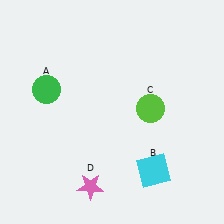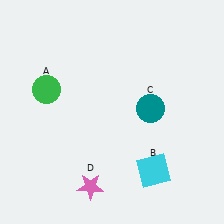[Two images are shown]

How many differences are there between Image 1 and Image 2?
There is 1 difference between the two images.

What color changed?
The circle (C) changed from lime in Image 1 to teal in Image 2.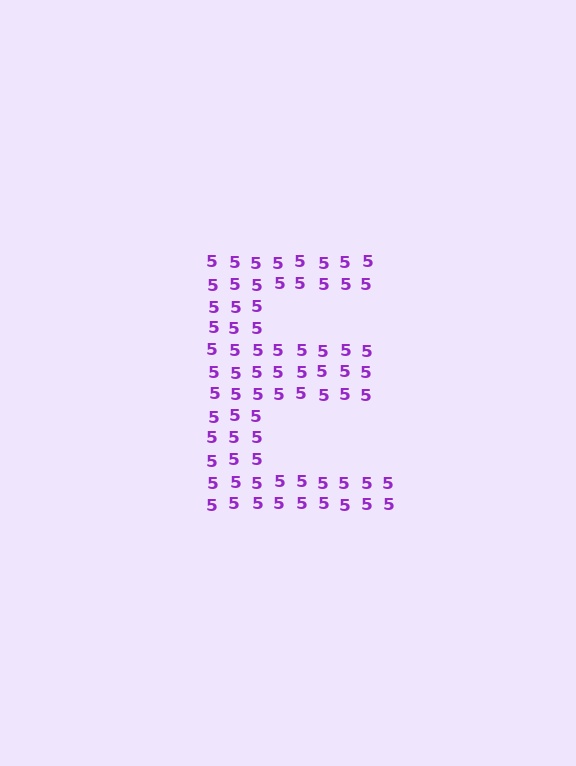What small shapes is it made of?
It is made of small digit 5's.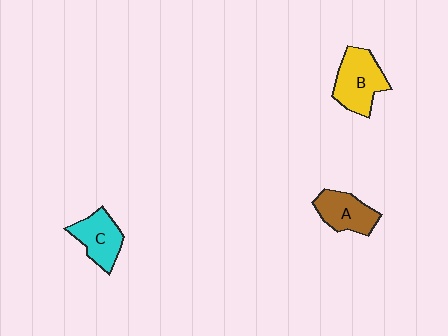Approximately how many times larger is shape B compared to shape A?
Approximately 1.3 times.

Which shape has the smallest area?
Shape A (brown).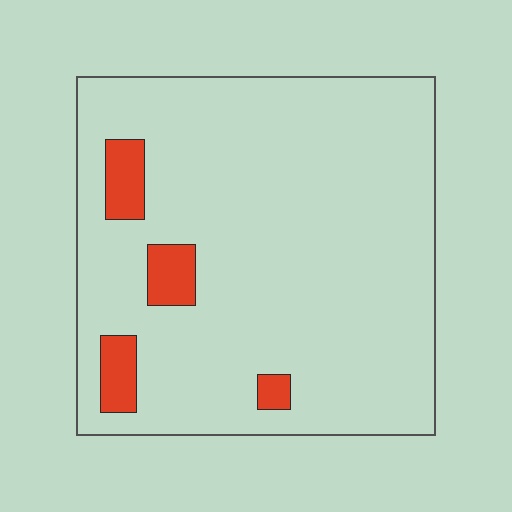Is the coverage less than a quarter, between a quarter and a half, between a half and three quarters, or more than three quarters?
Less than a quarter.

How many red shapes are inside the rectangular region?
4.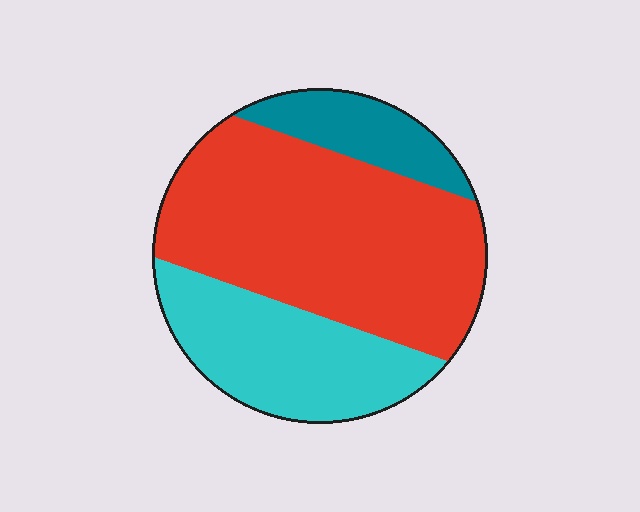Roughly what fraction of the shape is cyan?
Cyan covers around 30% of the shape.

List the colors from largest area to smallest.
From largest to smallest: red, cyan, teal.